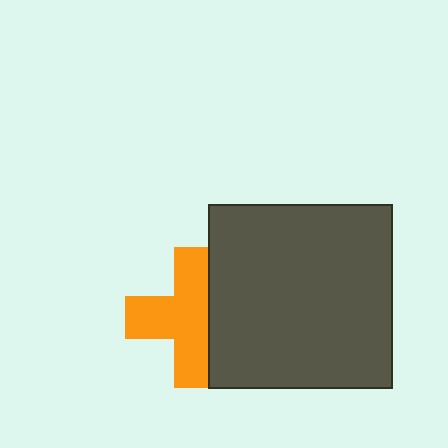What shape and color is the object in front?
The object in front is a dark gray square.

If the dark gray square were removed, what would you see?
You would see the complete orange cross.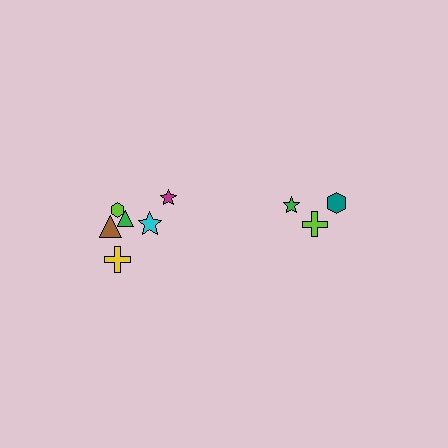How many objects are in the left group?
There are 6 objects.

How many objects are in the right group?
There are 3 objects.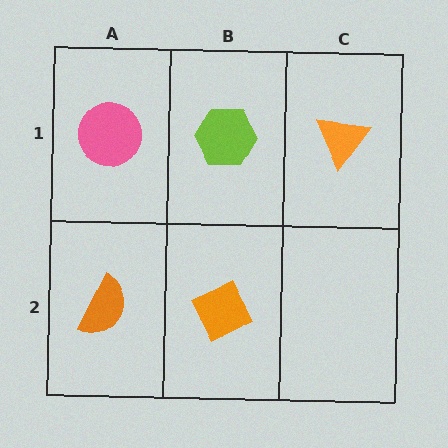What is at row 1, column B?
A lime hexagon.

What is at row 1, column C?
An orange triangle.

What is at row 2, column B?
An orange diamond.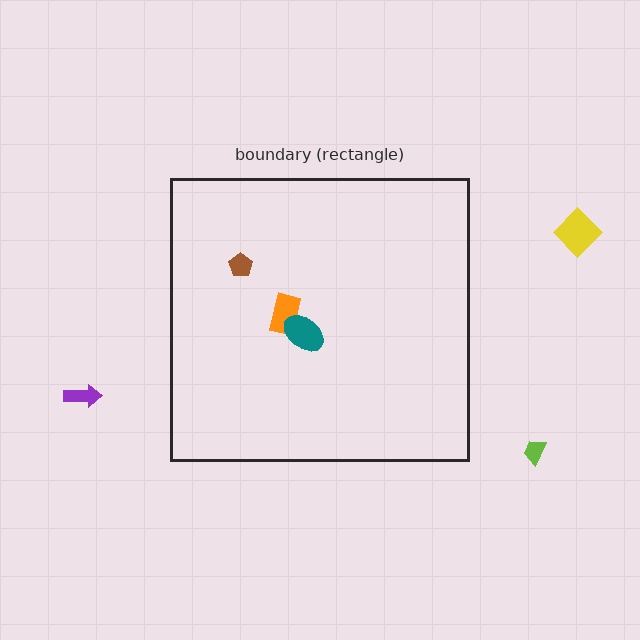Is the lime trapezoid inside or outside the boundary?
Outside.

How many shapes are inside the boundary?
3 inside, 3 outside.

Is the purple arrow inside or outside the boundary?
Outside.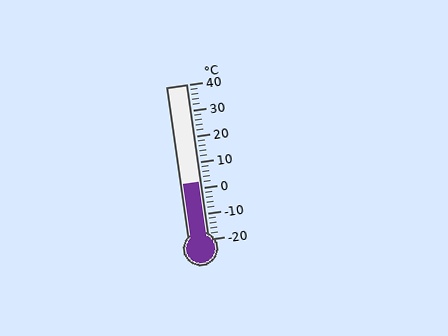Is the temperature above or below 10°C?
The temperature is below 10°C.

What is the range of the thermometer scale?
The thermometer scale ranges from -20°C to 40°C.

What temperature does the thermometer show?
The thermometer shows approximately 2°C.